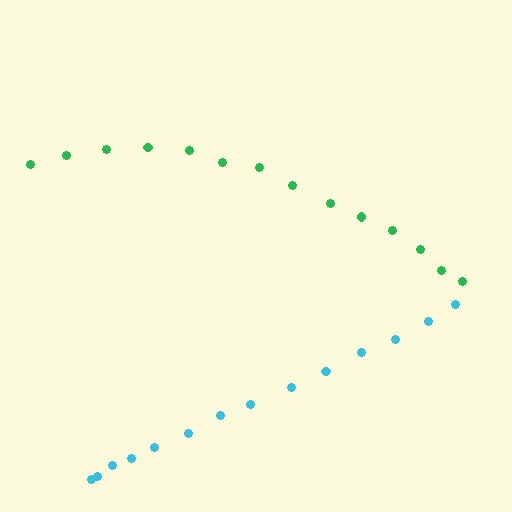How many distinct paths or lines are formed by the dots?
There are 2 distinct paths.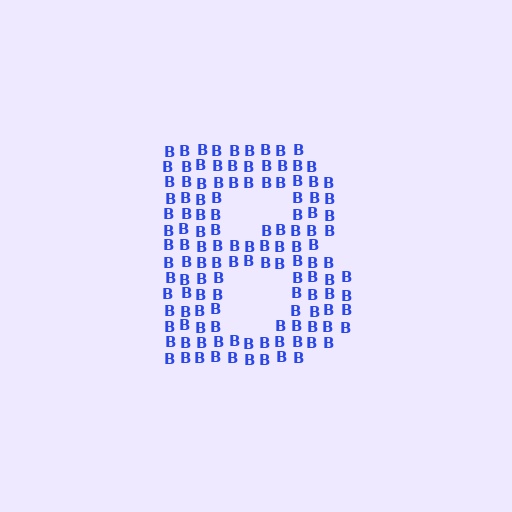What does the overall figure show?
The overall figure shows the letter B.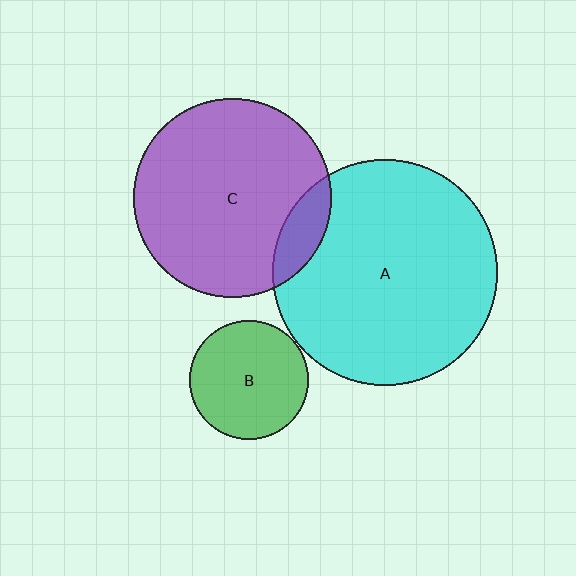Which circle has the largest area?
Circle A (cyan).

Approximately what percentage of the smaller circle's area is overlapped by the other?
Approximately 10%.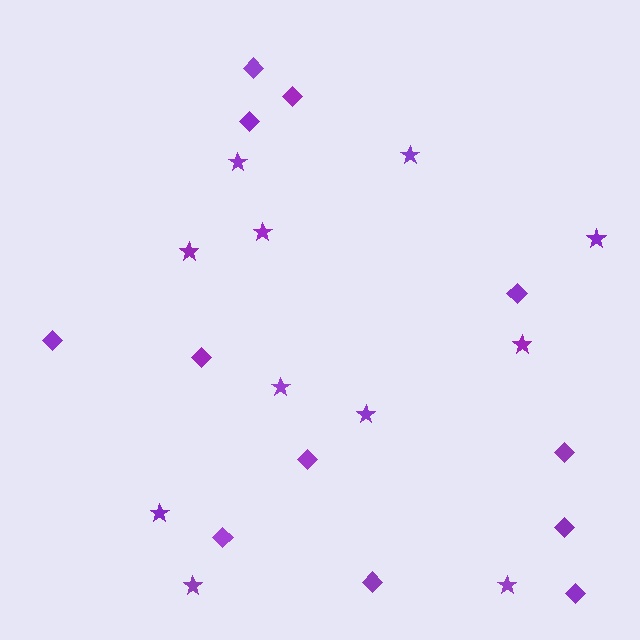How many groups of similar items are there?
There are 2 groups: one group of diamonds (12) and one group of stars (11).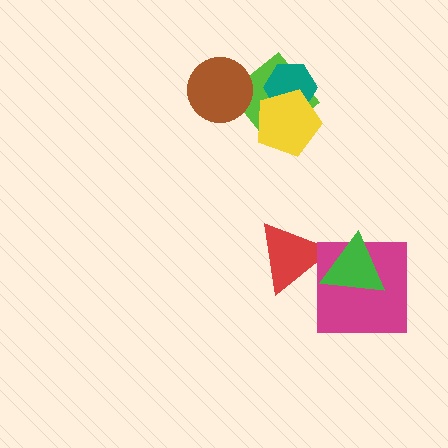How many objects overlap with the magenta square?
1 object overlaps with the magenta square.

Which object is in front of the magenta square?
The green triangle is in front of the magenta square.